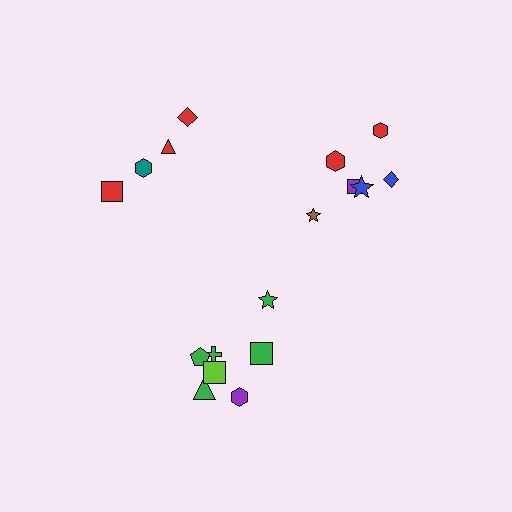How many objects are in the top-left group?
There are 4 objects.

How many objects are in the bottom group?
There are 7 objects.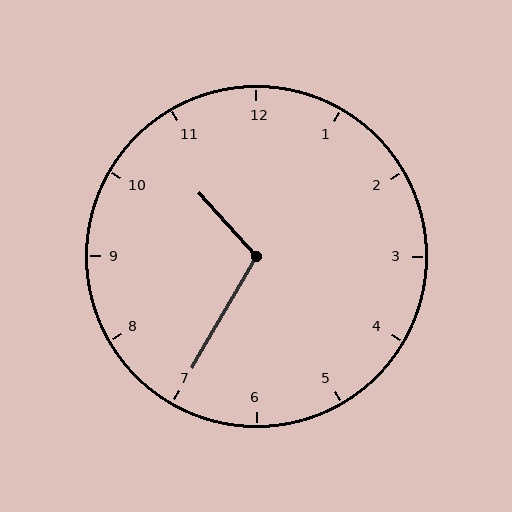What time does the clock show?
10:35.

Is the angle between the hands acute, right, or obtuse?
It is obtuse.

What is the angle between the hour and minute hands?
Approximately 108 degrees.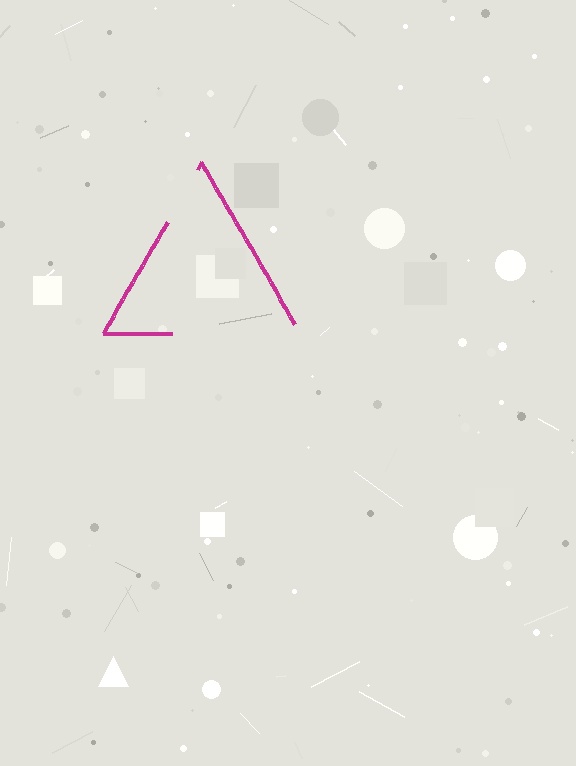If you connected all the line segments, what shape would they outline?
They would outline a triangle.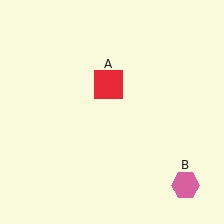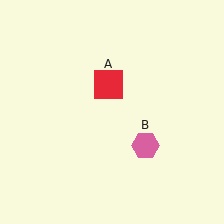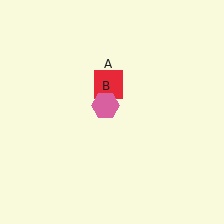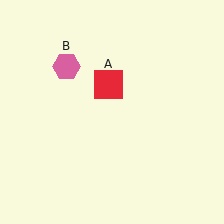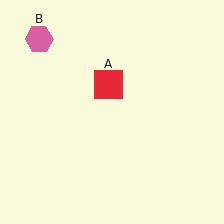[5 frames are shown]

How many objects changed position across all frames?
1 object changed position: pink hexagon (object B).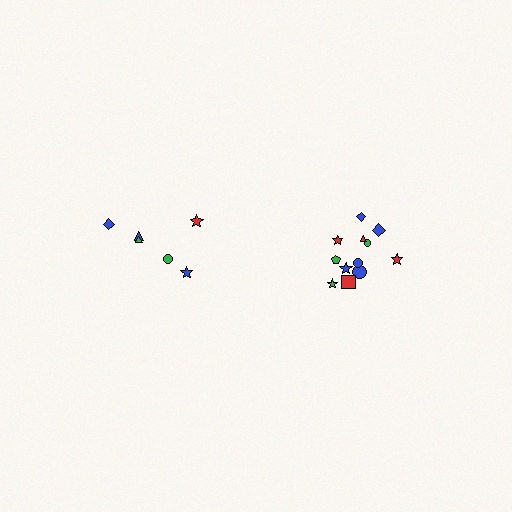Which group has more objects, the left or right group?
The right group.